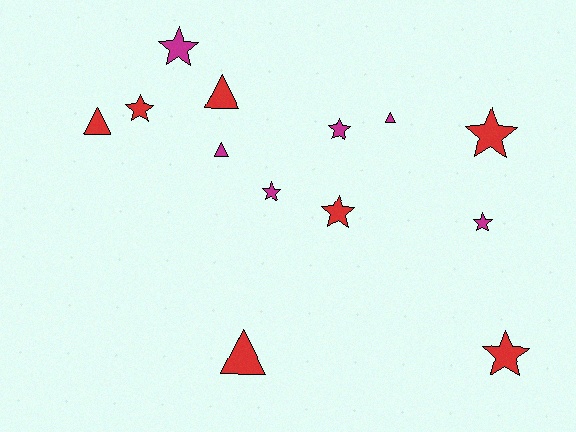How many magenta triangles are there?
There are 2 magenta triangles.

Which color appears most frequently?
Red, with 7 objects.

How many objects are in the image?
There are 13 objects.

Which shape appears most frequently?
Star, with 8 objects.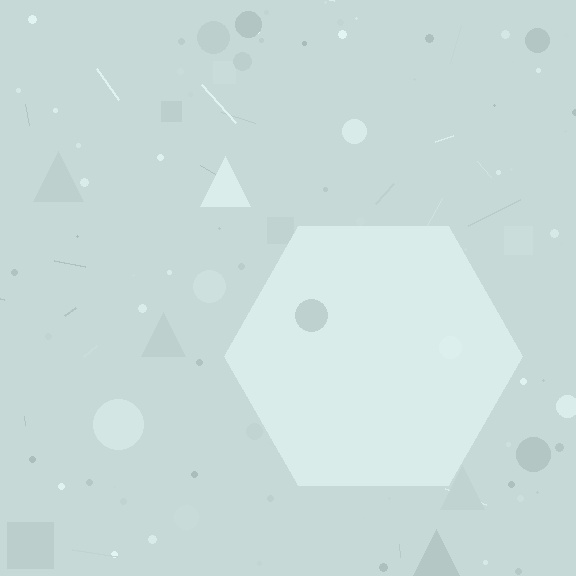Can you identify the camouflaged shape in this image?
The camouflaged shape is a hexagon.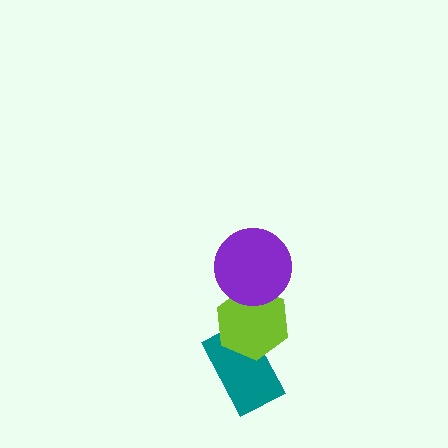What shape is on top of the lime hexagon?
The purple circle is on top of the lime hexagon.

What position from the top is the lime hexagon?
The lime hexagon is 2nd from the top.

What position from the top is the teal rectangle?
The teal rectangle is 3rd from the top.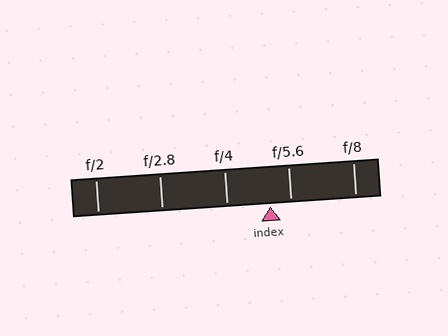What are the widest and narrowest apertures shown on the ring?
The widest aperture shown is f/2 and the narrowest is f/8.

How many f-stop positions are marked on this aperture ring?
There are 5 f-stop positions marked.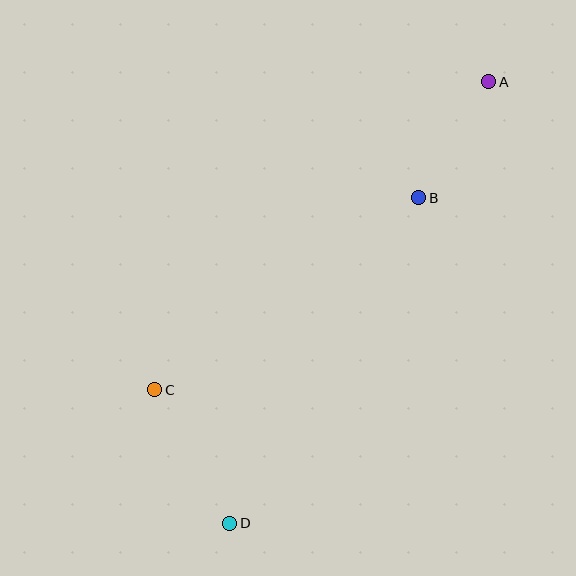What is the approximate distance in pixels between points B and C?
The distance between B and C is approximately 327 pixels.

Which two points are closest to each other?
Points A and B are closest to each other.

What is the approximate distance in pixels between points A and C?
The distance between A and C is approximately 455 pixels.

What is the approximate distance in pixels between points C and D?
The distance between C and D is approximately 153 pixels.